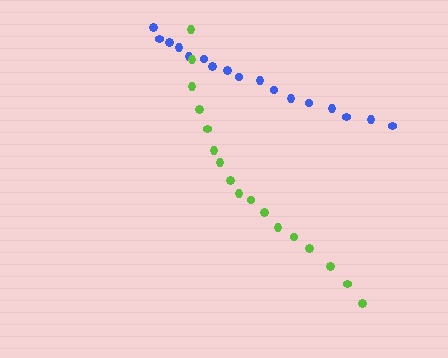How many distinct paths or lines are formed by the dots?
There are 2 distinct paths.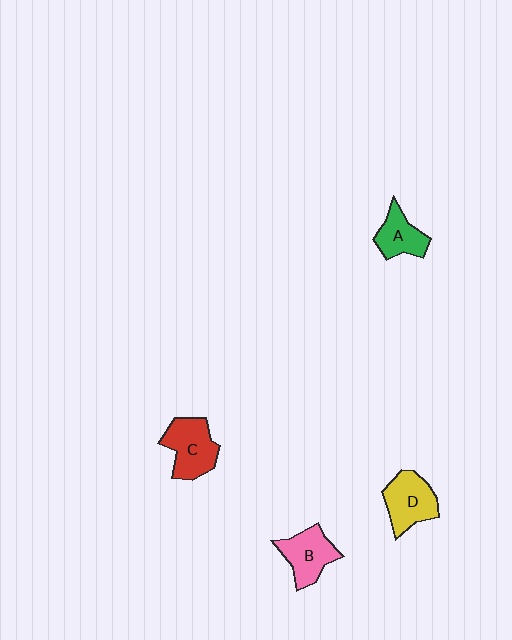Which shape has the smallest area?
Shape A (green).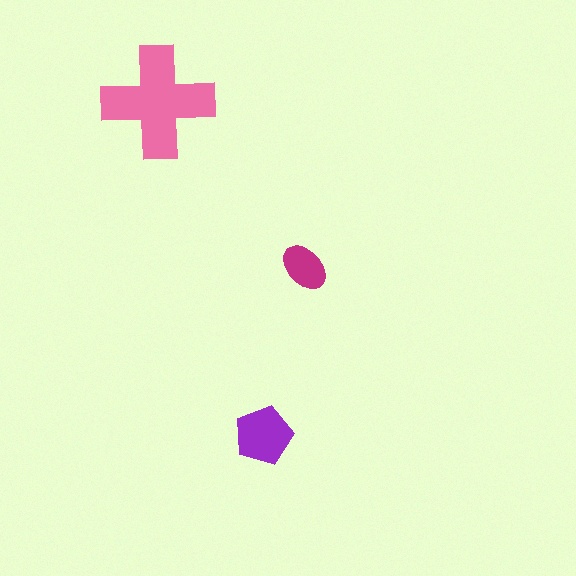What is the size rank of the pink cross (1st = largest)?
1st.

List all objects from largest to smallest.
The pink cross, the purple pentagon, the magenta ellipse.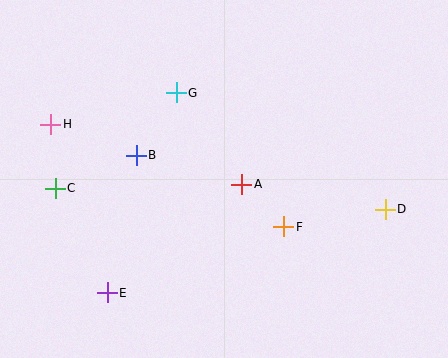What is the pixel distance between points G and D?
The distance between G and D is 239 pixels.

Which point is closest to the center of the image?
Point A at (242, 184) is closest to the center.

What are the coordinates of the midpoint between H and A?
The midpoint between H and A is at (146, 154).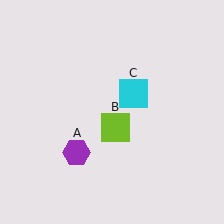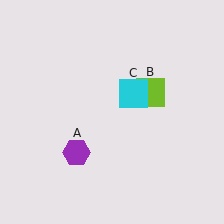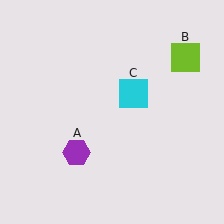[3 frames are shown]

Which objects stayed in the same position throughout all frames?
Purple hexagon (object A) and cyan square (object C) remained stationary.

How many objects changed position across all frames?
1 object changed position: lime square (object B).